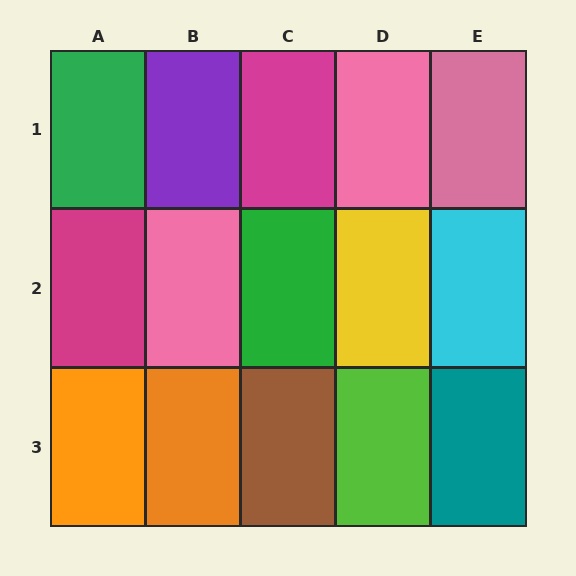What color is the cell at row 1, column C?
Magenta.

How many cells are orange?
2 cells are orange.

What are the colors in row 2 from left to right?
Magenta, pink, green, yellow, cyan.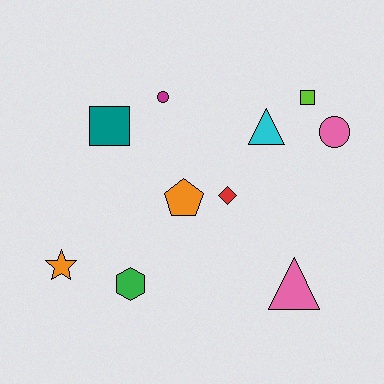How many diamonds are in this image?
There is 1 diamond.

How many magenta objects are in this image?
There is 1 magenta object.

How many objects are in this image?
There are 10 objects.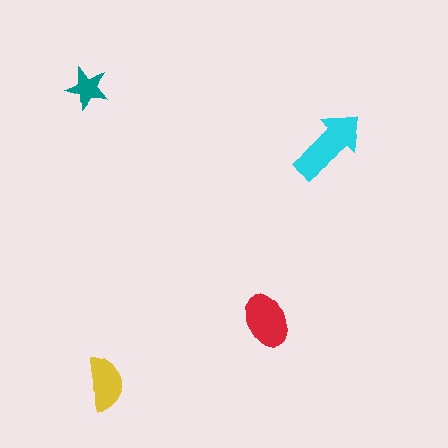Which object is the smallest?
The teal star.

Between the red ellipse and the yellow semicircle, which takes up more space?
The red ellipse.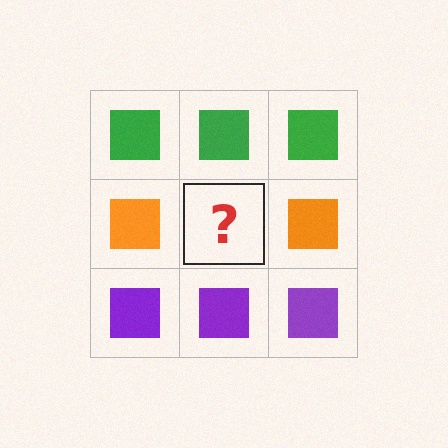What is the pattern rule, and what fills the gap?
The rule is that each row has a consistent color. The gap should be filled with an orange square.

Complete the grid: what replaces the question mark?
The question mark should be replaced with an orange square.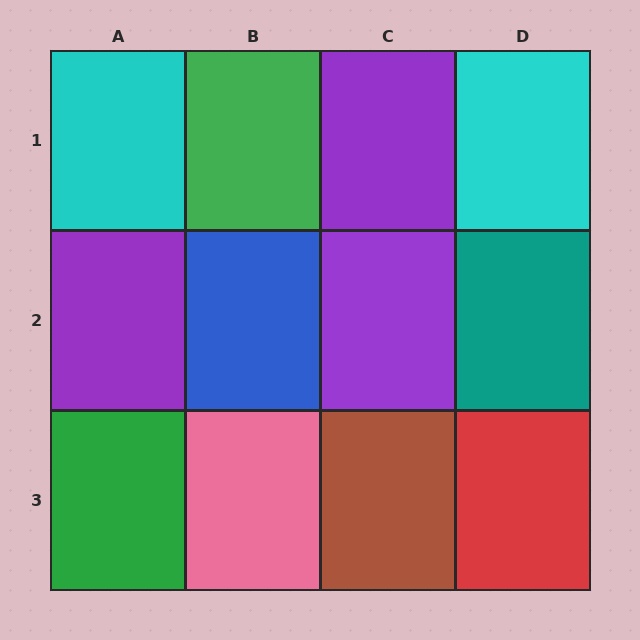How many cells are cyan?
2 cells are cyan.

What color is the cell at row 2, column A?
Purple.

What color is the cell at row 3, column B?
Pink.